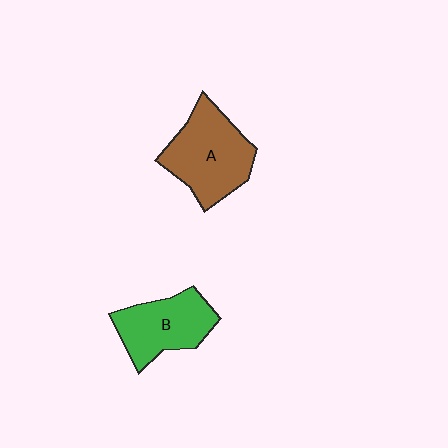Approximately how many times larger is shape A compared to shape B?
Approximately 1.2 times.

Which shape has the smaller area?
Shape B (green).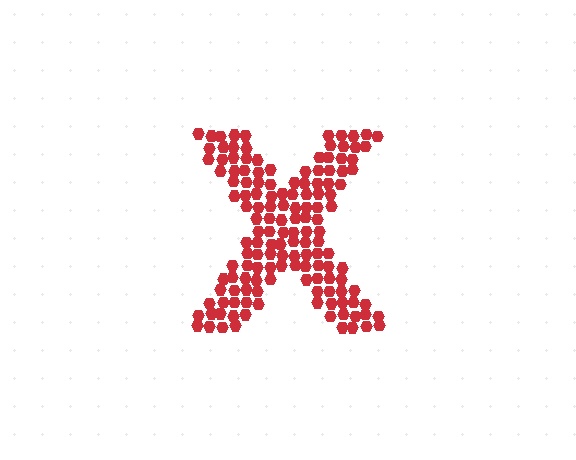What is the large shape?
The large shape is the letter X.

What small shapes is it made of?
It is made of small hexagons.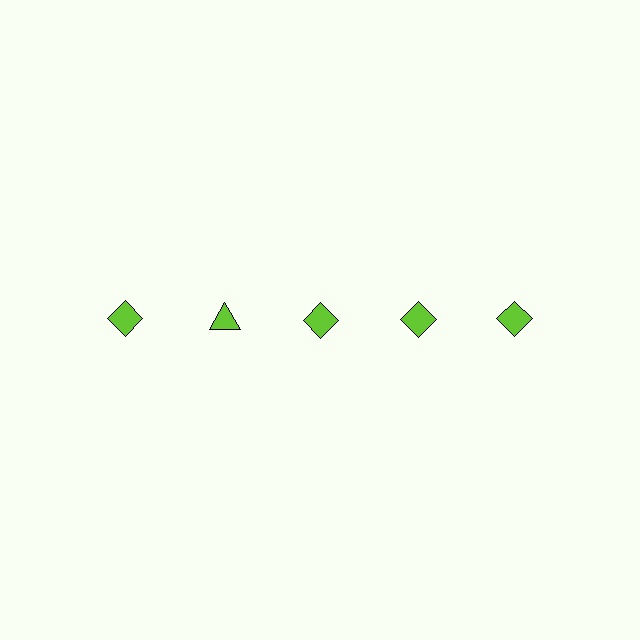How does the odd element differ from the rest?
It has a different shape: triangle instead of diamond.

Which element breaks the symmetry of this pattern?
The lime triangle in the top row, second from left column breaks the symmetry. All other shapes are lime diamonds.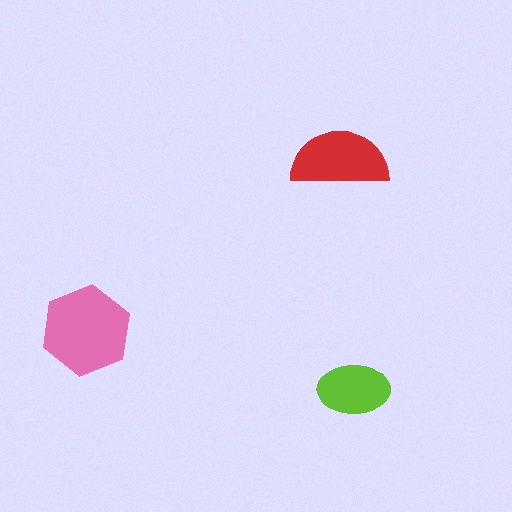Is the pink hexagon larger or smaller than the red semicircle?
Larger.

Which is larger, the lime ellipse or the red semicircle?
The red semicircle.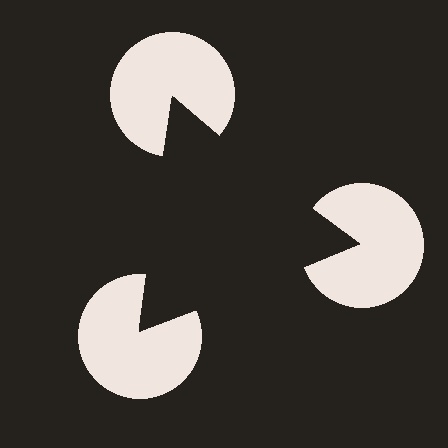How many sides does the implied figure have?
3 sides.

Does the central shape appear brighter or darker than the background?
It typically appears slightly darker than the background, even though no actual brightness change is drawn.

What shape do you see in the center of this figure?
An illusory triangle — its edges are inferred from the aligned wedge cuts in the pac-man discs, not physically drawn.